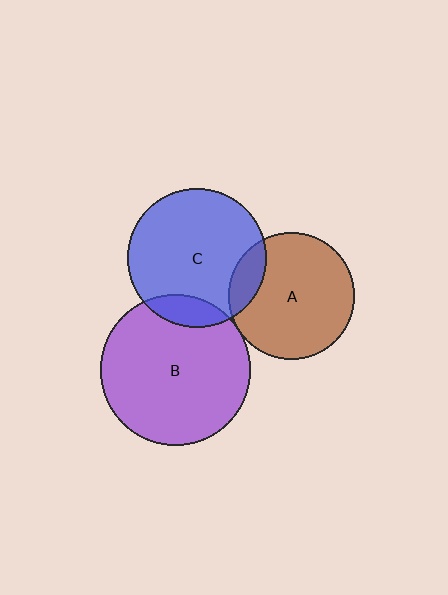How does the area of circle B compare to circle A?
Approximately 1.4 times.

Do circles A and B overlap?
Yes.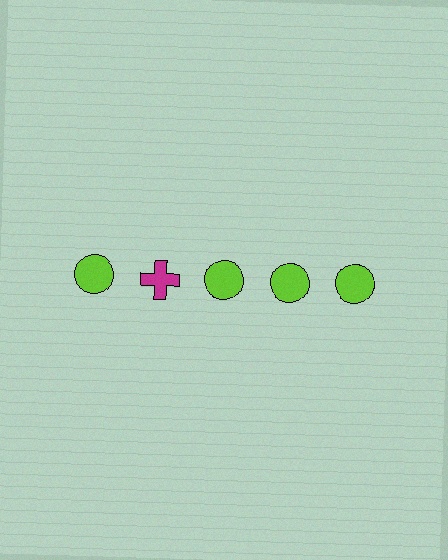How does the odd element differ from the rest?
It differs in both color (magenta instead of lime) and shape (cross instead of circle).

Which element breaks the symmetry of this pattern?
The magenta cross in the top row, second from left column breaks the symmetry. All other shapes are lime circles.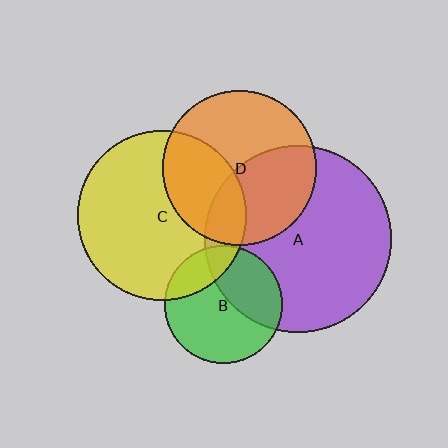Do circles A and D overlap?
Yes.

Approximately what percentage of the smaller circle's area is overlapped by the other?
Approximately 40%.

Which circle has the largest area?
Circle A (purple).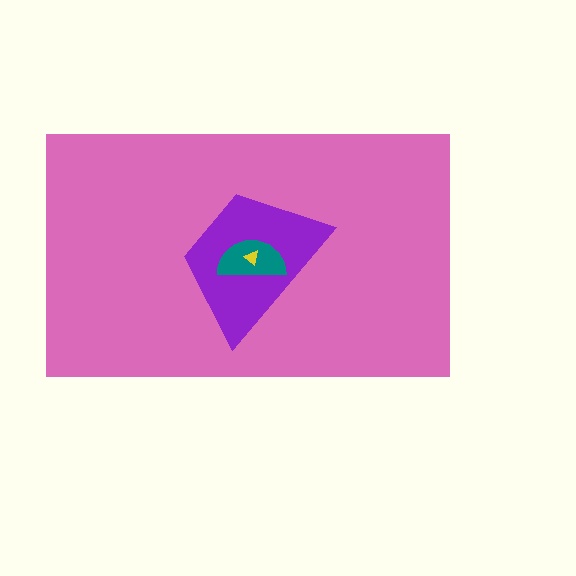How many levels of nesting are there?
4.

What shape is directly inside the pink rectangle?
The purple trapezoid.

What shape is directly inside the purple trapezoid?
The teal semicircle.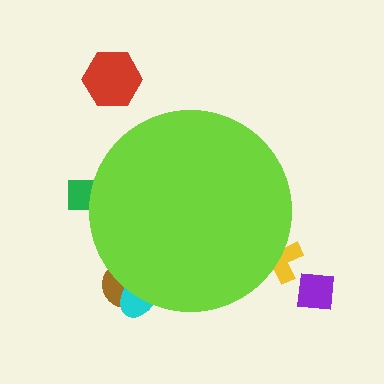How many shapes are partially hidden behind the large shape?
4 shapes are partially hidden.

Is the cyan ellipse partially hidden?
Yes, the cyan ellipse is partially hidden behind the lime circle.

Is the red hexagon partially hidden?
No, the red hexagon is fully visible.